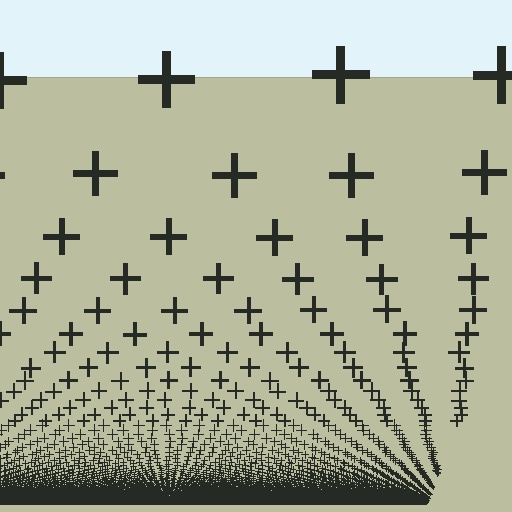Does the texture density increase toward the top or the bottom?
Density increases toward the bottom.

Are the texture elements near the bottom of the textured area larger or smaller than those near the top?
Smaller. The gradient is inverted — elements near the bottom are smaller and denser.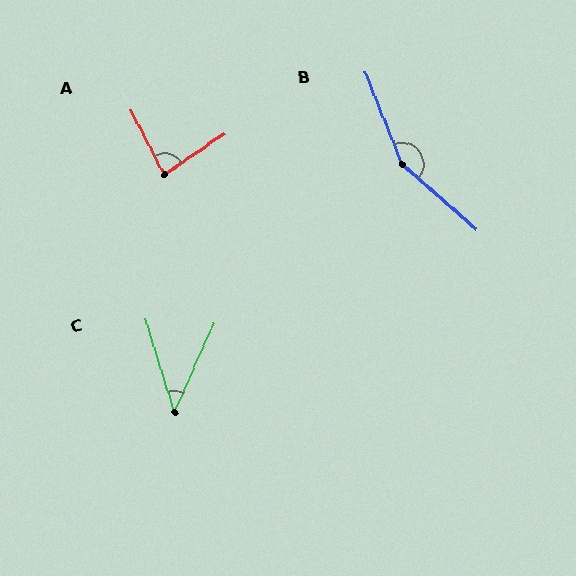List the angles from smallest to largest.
C (41°), A (83°), B (153°).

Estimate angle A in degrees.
Approximately 83 degrees.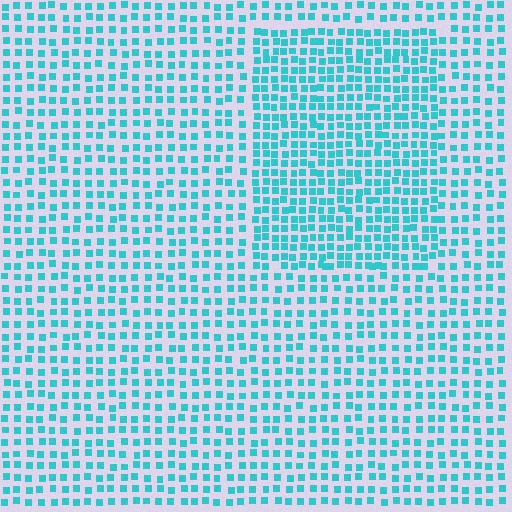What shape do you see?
I see a rectangle.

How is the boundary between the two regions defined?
The boundary is defined by a change in element density (approximately 1.6x ratio). All elements are the same color, size, and shape.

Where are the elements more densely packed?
The elements are more densely packed inside the rectangle boundary.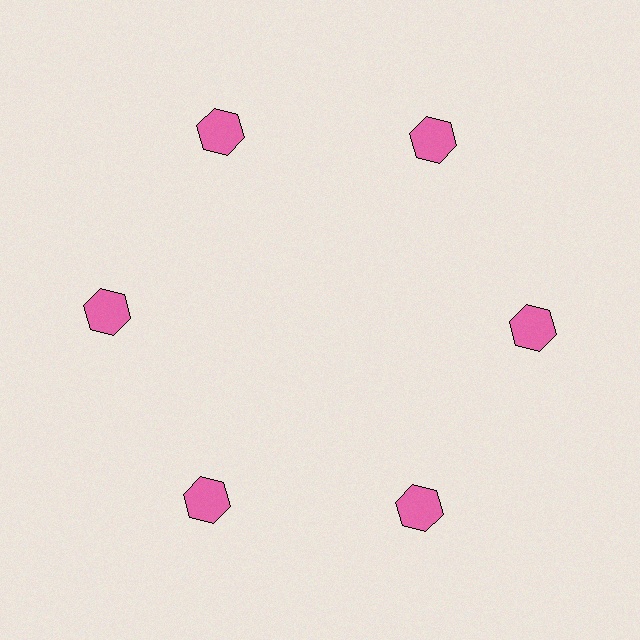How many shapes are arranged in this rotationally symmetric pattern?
There are 6 shapes, arranged in 6 groups of 1.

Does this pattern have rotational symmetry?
Yes, this pattern has 6-fold rotational symmetry. It looks the same after rotating 60 degrees around the center.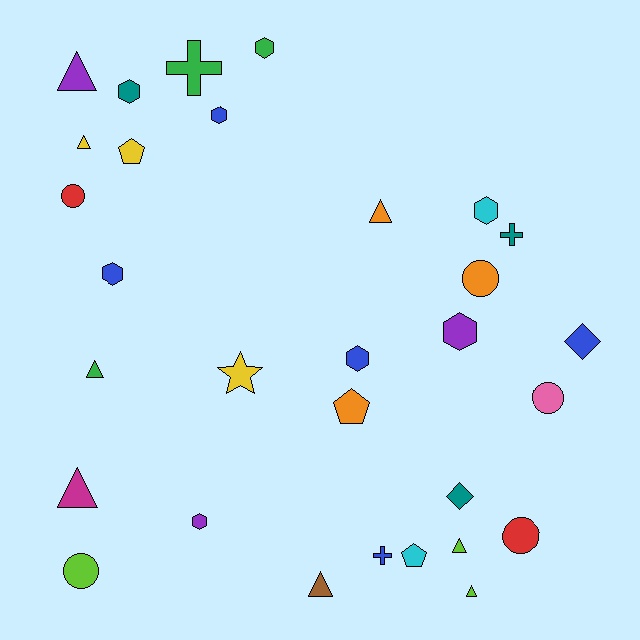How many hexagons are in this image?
There are 8 hexagons.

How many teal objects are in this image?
There are 3 teal objects.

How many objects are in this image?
There are 30 objects.